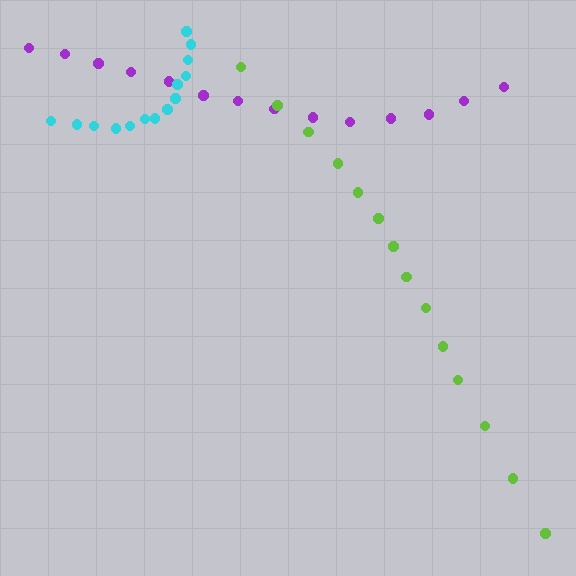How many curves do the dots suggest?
There are 3 distinct paths.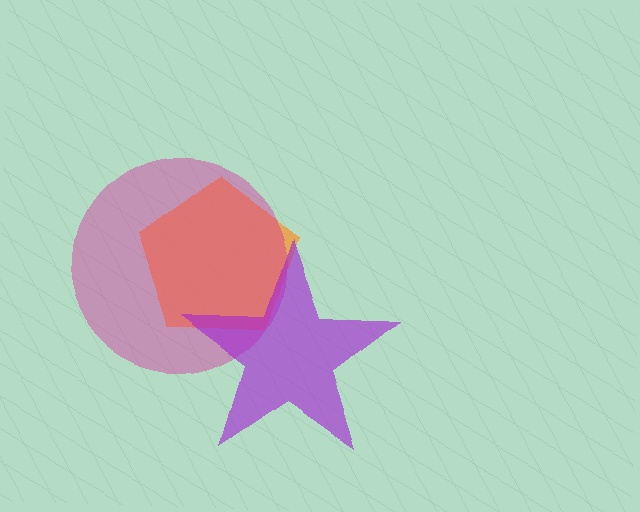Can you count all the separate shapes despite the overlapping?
Yes, there are 3 separate shapes.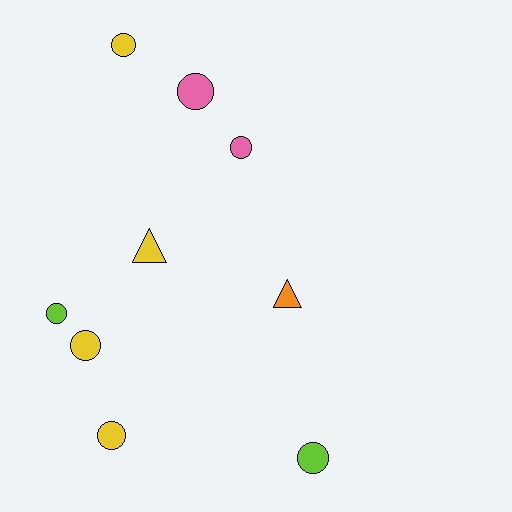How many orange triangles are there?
There is 1 orange triangle.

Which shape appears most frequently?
Circle, with 7 objects.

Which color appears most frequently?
Yellow, with 4 objects.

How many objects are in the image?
There are 9 objects.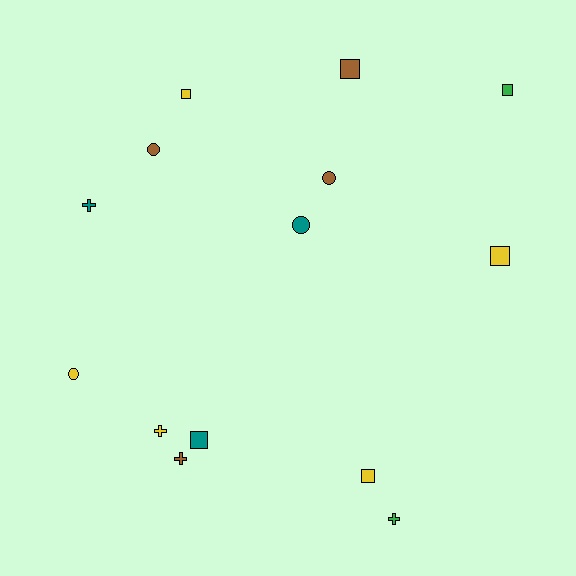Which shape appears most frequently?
Square, with 6 objects.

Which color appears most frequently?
Yellow, with 5 objects.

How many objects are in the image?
There are 14 objects.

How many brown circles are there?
There are 2 brown circles.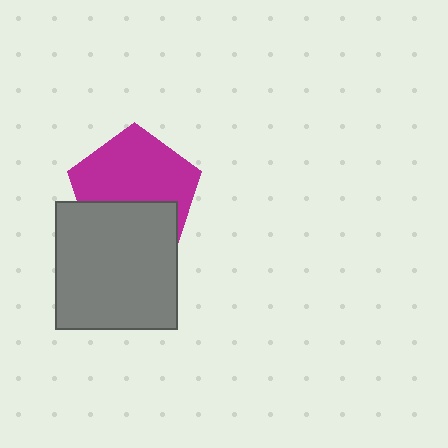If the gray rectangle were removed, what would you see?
You would see the complete magenta pentagon.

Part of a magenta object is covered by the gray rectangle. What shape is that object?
It is a pentagon.